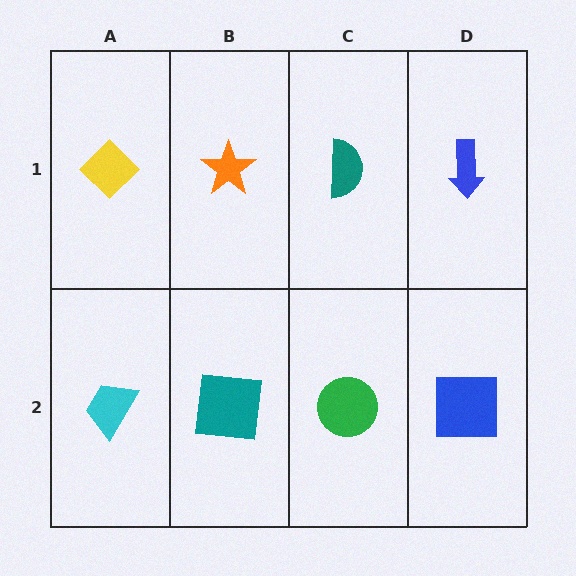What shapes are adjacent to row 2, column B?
An orange star (row 1, column B), a cyan trapezoid (row 2, column A), a green circle (row 2, column C).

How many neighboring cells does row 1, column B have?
3.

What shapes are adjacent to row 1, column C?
A green circle (row 2, column C), an orange star (row 1, column B), a blue arrow (row 1, column D).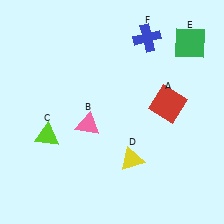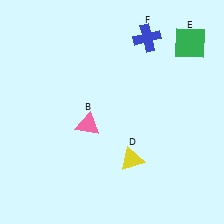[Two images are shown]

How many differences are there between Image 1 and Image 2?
There are 2 differences between the two images.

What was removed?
The red square (A), the lime triangle (C) were removed in Image 2.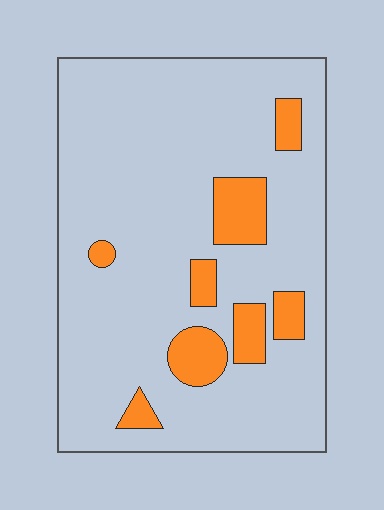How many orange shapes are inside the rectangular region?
8.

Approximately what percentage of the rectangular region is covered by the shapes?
Approximately 15%.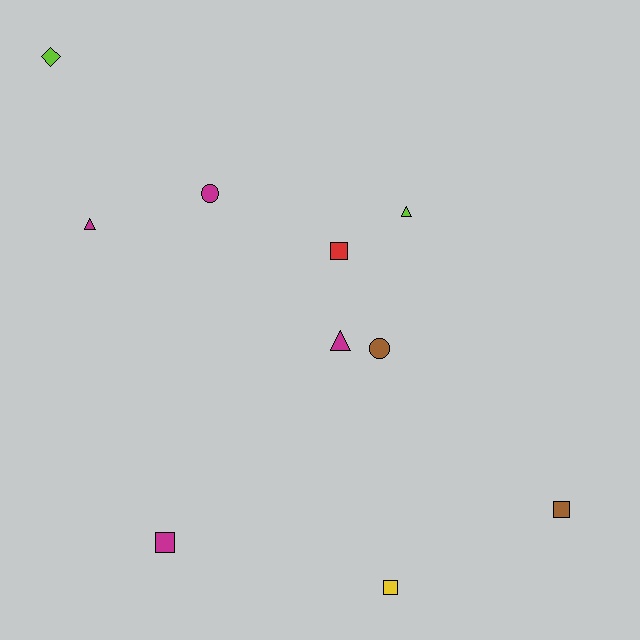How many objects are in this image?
There are 10 objects.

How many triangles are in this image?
There are 3 triangles.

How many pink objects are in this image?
There are no pink objects.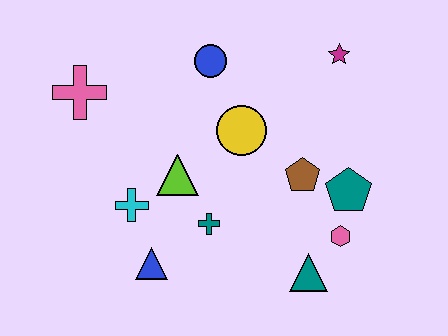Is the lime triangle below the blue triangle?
No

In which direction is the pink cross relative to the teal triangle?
The pink cross is to the left of the teal triangle.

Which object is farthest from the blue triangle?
The magenta star is farthest from the blue triangle.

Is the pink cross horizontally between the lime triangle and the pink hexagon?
No